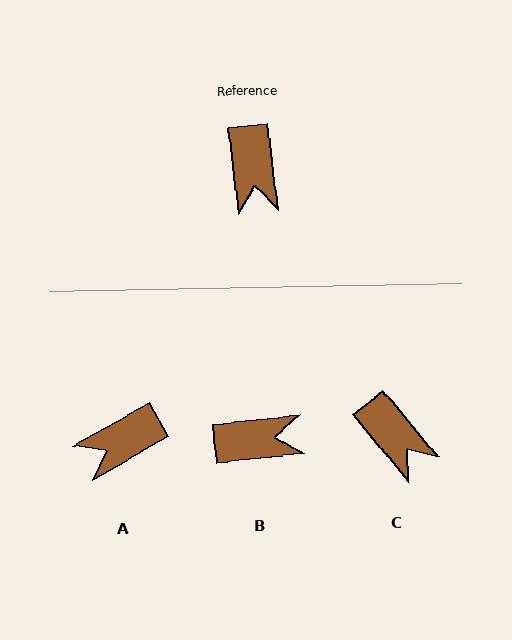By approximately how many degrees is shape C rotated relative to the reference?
Approximately 33 degrees counter-clockwise.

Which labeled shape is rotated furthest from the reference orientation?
B, about 89 degrees away.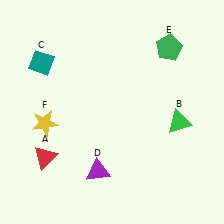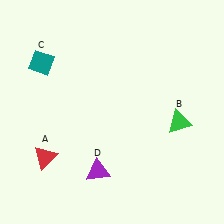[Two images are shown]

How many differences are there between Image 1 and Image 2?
There are 2 differences between the two images.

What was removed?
The yellow star (F), the green pentagon (E) were removed in Image 2.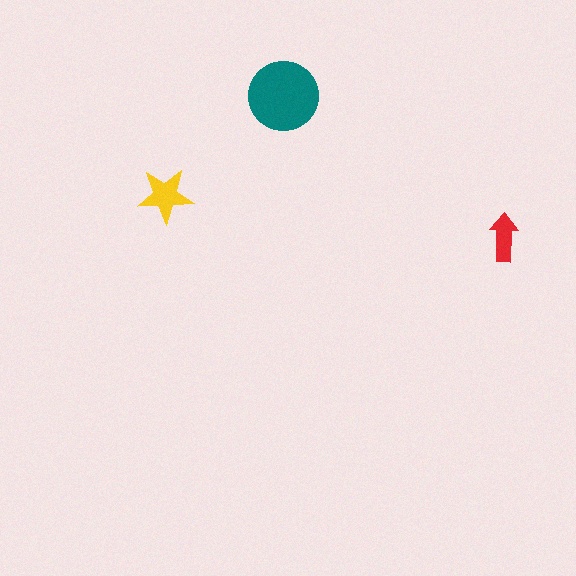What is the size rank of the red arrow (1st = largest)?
3rd.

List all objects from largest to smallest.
The teal circle, the yellow star, the red arrow.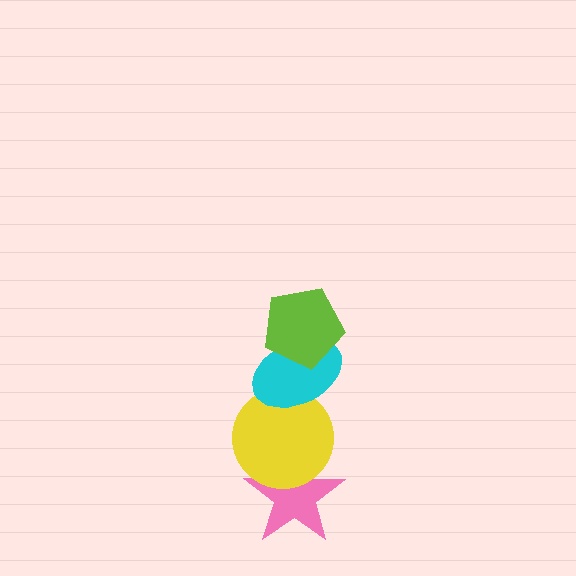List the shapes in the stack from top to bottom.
From top to bottom: the lime pentagon, the cyan ellipse, the yellow circle, the pink star.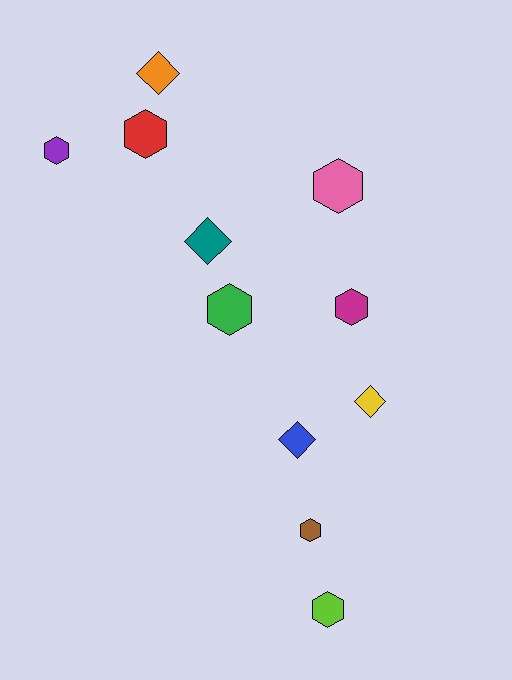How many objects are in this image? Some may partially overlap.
There are 11 objects.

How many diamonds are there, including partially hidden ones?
There are 4 diamonds.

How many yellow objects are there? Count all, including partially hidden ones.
There is 1 yellow object.